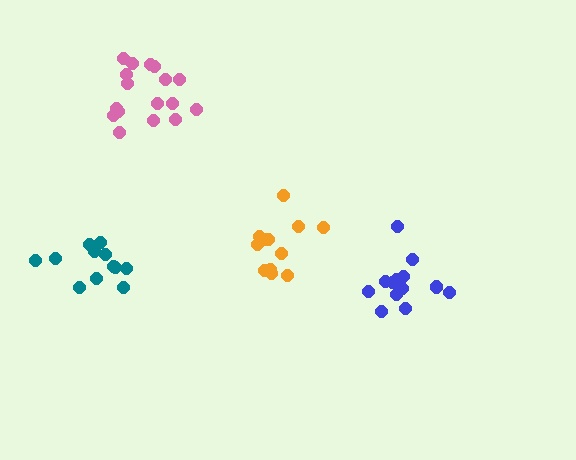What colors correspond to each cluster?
The clusters are colored: pink, teal, orange, blue.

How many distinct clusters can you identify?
There are 4 distinct clusters.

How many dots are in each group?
Group 1: 17 dots, Group 2: 12 dots, Group 3: 12 dots, Group 4: 14 dots (55 total).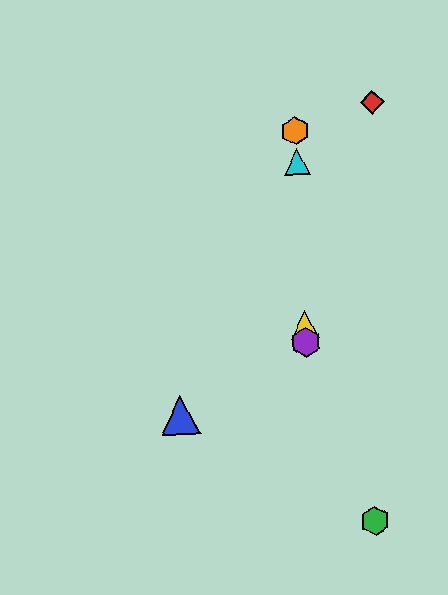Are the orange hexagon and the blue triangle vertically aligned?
No, the orange hexagon is at x≈295 and the blue triangle is at x≈180.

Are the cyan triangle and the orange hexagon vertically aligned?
Yes, both are at x≈297.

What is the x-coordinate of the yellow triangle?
The yellow triangle is at x≈305.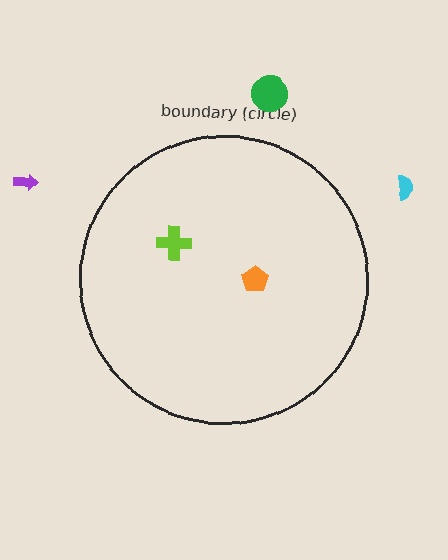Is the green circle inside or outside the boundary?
Outside.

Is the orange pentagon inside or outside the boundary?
Inside.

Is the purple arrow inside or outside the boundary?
Outside.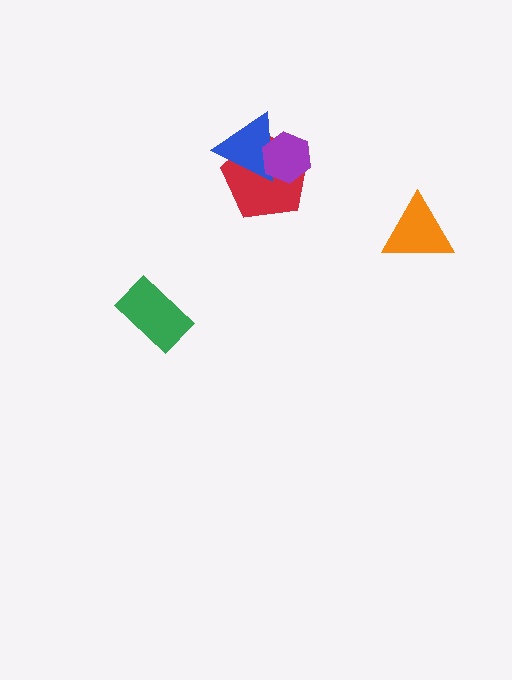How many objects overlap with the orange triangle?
0 objects overlap with the orange triangle.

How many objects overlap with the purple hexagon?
2 objects overlap with the purple hexagon.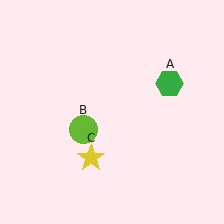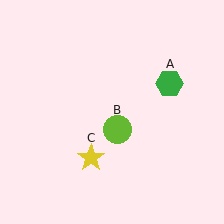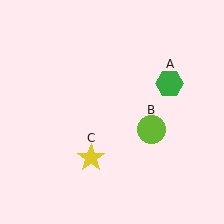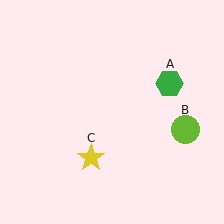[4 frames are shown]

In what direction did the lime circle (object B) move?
The lime circle (object B) moved right.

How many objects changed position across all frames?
1 object changed position: lime circle (object B).